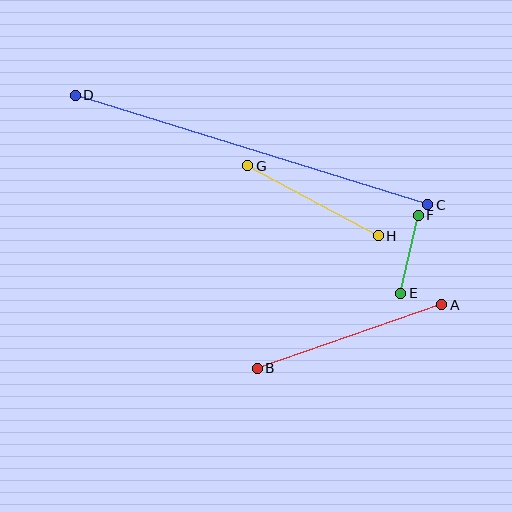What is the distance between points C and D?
The distance is approximately 369 pixels.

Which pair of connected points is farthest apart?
Points C and D are farthest apart.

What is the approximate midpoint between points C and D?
The midpoint is at approximately (251, 150) pixels.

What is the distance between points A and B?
The distance is approximately 195 pixels.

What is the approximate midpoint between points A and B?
The midpoint is at approximately (349, 337) pixels.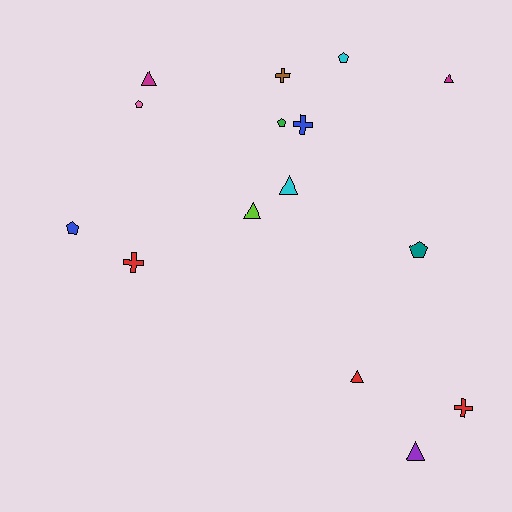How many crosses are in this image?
There are 4 crosses.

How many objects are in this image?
There are 15 objects.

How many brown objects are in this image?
There is 1 brown object.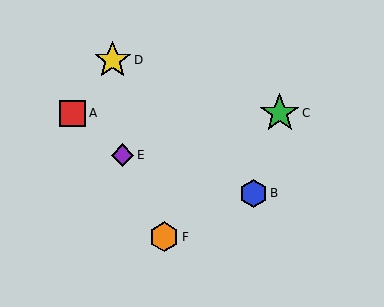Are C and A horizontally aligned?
Yes, both are at y≈113.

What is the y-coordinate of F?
Object F is at y≈237.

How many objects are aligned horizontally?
2 objects (A, C) are aligned horizontally.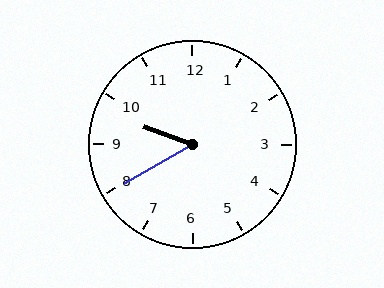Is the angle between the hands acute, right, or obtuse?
It is acute.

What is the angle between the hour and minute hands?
Approximately 50 degrees.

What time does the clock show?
9:40.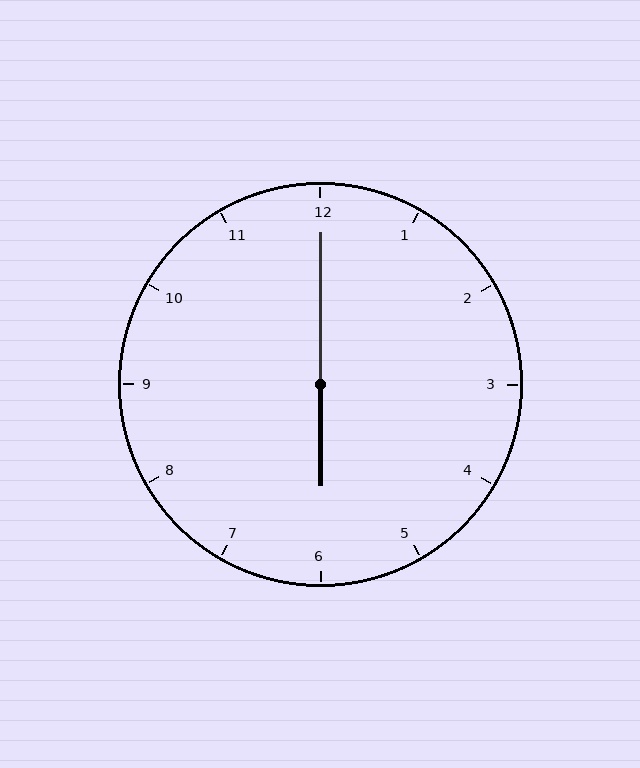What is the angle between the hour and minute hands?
Approximately 180 degrees.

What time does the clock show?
6:00.